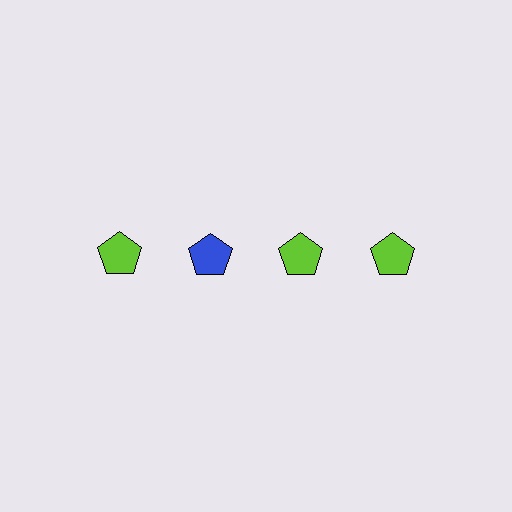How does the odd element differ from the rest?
It has a different color: blue instead of lime.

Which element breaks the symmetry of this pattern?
The blue pentagon in the top row, second from left column breaks the symmetry. All other shapes are lime pentagons.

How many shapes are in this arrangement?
There are 4 shapes arranged in a grid pattern.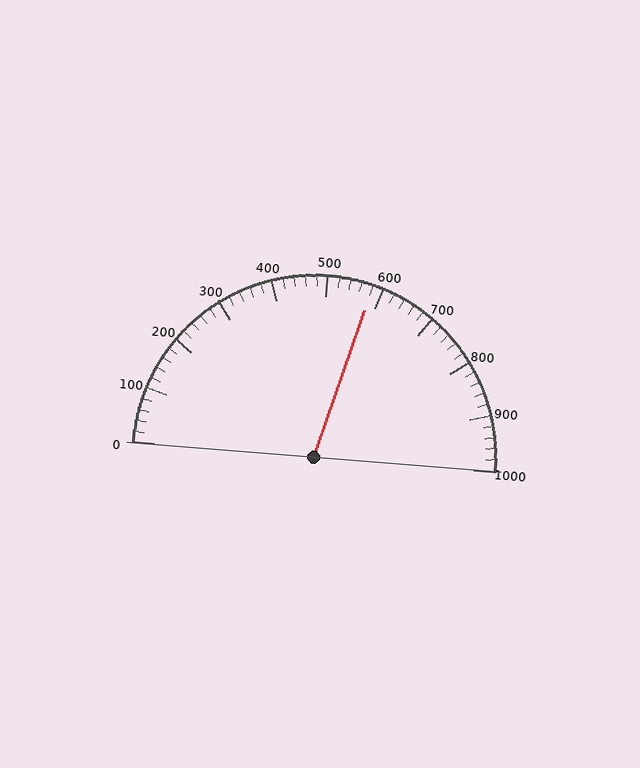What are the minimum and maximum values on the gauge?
The gauge ranges from 0 to 1000.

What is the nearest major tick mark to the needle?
The nearest major tick mark is 600.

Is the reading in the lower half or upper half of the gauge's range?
The reading is in the upper half of the range (0 to 1000).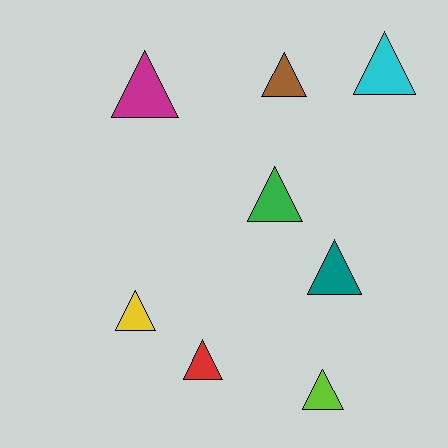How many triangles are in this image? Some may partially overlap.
There are 8 triangles.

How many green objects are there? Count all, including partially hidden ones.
There is 1 green object.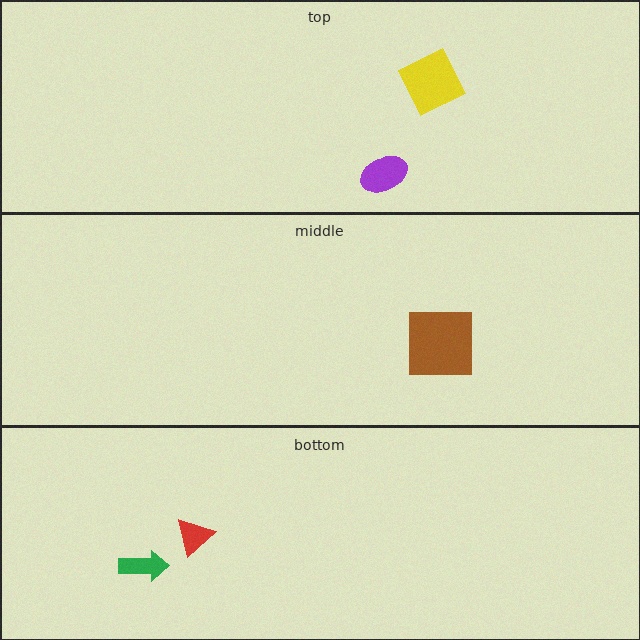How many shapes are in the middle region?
1.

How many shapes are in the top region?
2.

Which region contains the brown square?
The middle region.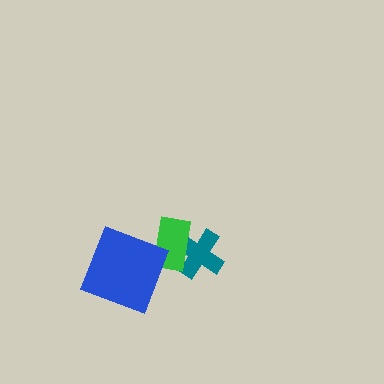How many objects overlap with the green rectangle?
2 objects overlap with the green rectangle.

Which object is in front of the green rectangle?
The blue diamond is in front of the green rectangle.